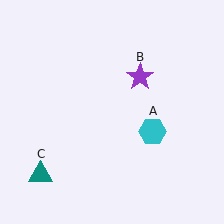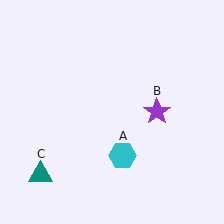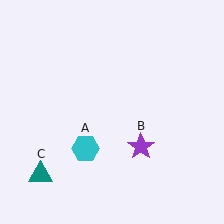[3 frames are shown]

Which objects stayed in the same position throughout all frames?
Teal triangle (object C) remained stationary.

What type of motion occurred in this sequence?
The cyan hexagon (object A), purple star (object B) rotated clockwise around the center of the scene.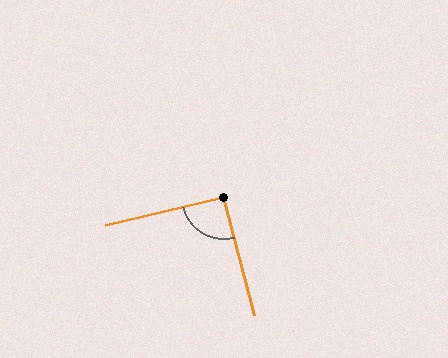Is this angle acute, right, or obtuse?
It is approximately a right angle.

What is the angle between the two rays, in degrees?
Approximately 91 degrees.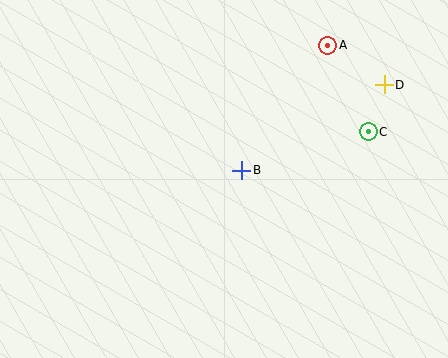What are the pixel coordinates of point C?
Point C is at (368, 132).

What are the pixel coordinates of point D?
Point D is at (384, 85).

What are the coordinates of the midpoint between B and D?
The midpoint between B and D is at (313, 128).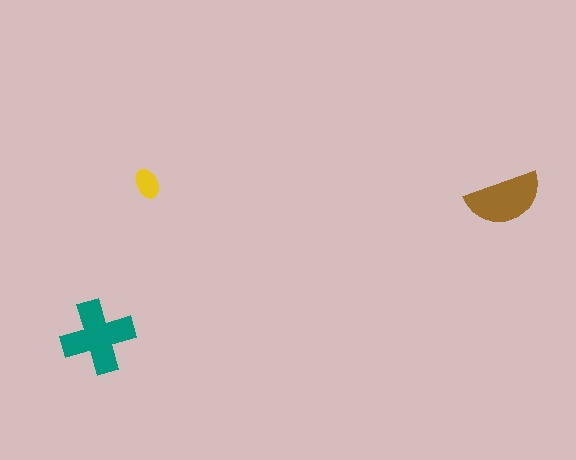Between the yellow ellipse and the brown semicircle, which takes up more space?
The brown semicircle.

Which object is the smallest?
The yellow ellipse.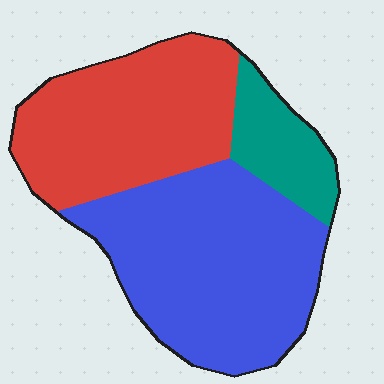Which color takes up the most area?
Blue, at roughly 50%.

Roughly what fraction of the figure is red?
Red takes up about three eighths (3/8) of the figure.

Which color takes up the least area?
Teal, at roughly 15%.